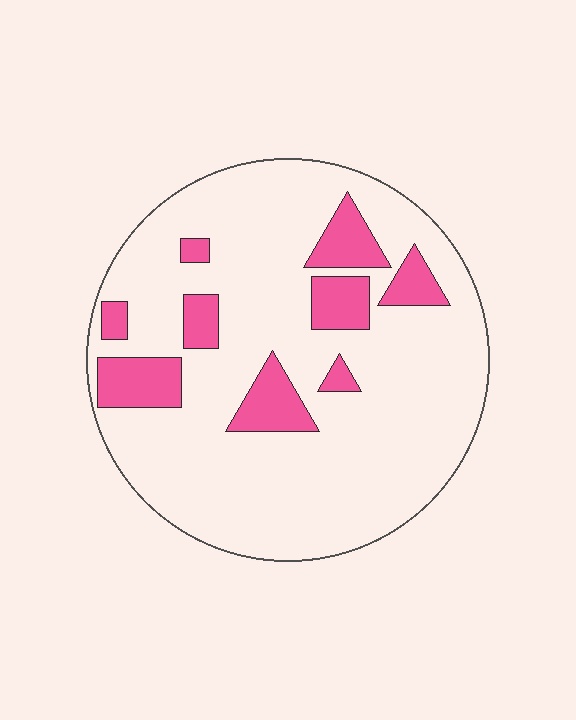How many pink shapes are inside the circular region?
9.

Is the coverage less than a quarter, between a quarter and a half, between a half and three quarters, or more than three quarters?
Less than a quarter.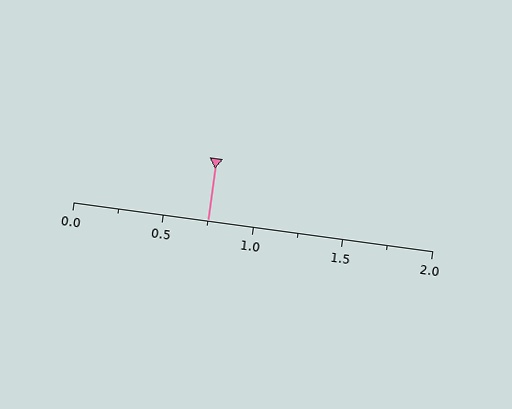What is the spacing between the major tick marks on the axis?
The major ticks are spaced 0.5 apart.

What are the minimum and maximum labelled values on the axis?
The axis runs from 0.0 to 2.0.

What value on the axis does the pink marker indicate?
The marker indicates approximately 0.75.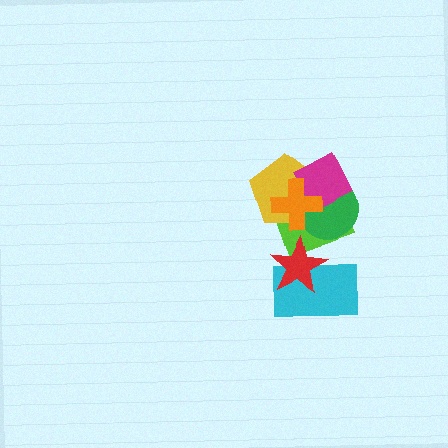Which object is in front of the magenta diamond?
The orange cross is in front of the magenta diamond.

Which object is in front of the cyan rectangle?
The red star is in front of the cyan rectangle.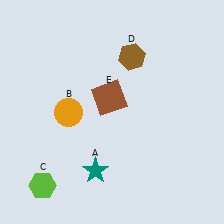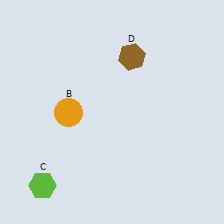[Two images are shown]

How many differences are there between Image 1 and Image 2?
There are 2 differences between the two images.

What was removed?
The teal star (A), the brown square (E) were removed in Image 2.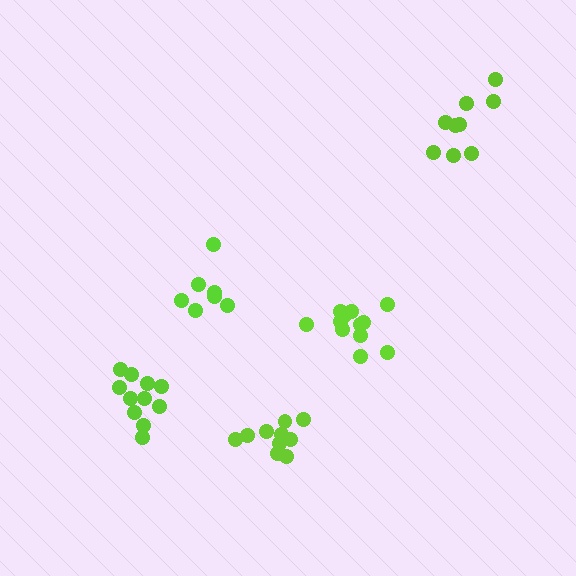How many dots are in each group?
Group 1: 11 dots, Group 2: 10 dots, Group 3: 9 dots, Group 4: 7 dots, Group 5: 12 dots (49 total).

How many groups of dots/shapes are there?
There are 5 groups.